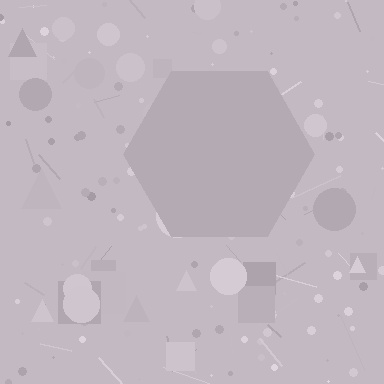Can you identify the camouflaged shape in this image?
The camouflaged shape is a hexagon.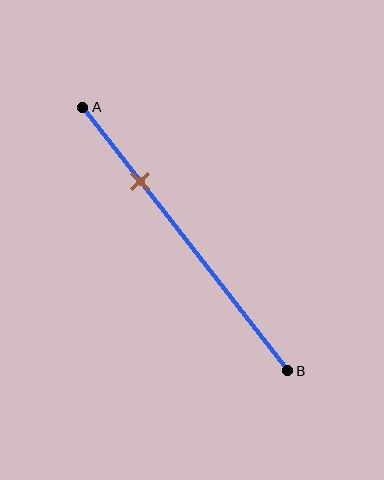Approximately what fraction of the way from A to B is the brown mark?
The brown mark is approximately 30% of the way from A to B.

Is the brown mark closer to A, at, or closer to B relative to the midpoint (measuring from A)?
The brown mark is closer to point A than the midpoint of segment AB.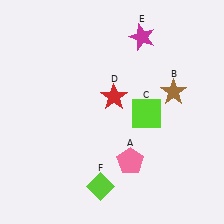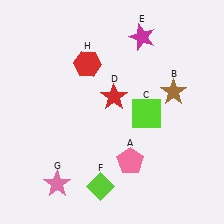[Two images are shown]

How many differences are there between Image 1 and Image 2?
There are 2 differences between the two images.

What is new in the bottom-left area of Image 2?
A pink star (G) was added in the bottom-left area of Image 2.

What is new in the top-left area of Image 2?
A red hexagon (H) was added in the top-left area of Image 2.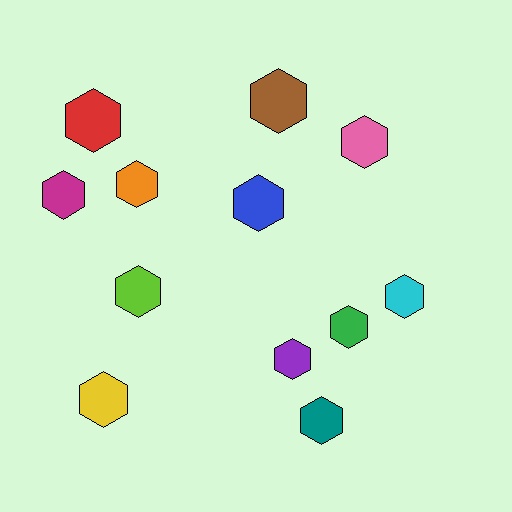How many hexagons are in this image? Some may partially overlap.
There are 12 hexagons.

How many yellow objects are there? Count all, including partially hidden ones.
There is 1 yellow object.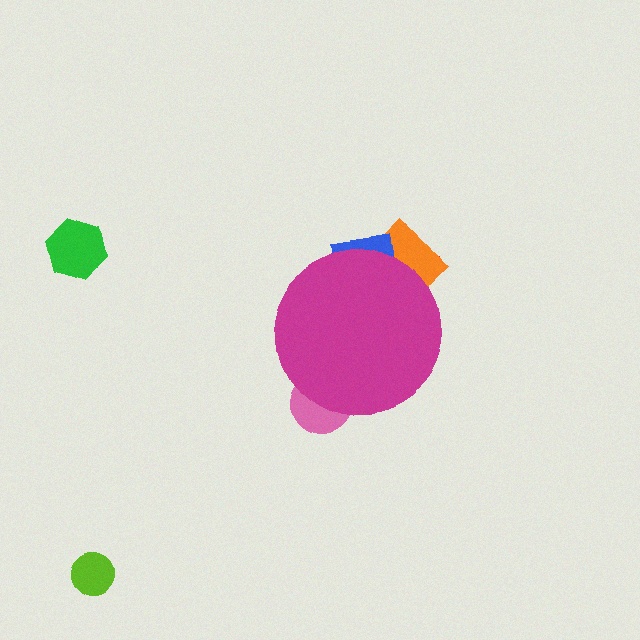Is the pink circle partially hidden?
Yes, the pink circle is partially hidden behind the magenta circle.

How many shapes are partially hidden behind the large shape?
4 shapes are partially hidden.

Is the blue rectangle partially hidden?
Yes, the blue rectangle is partially hidden behind the magenta circle.